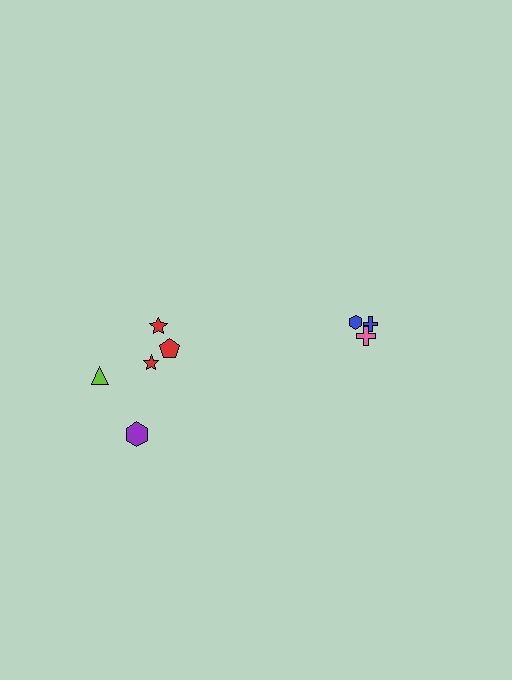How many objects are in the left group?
There are 5 objects.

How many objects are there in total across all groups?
There are 8 objects.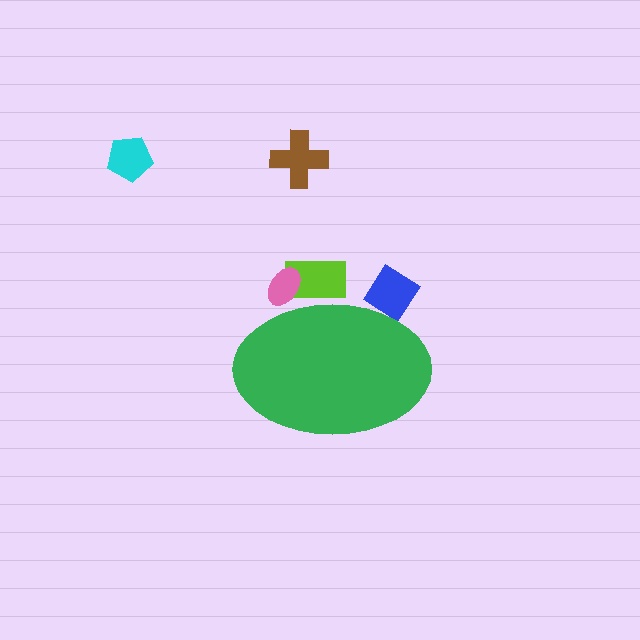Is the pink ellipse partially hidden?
Yes, the pink ellipse is partially hidden behind the green ellipse.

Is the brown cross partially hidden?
No, the brown cross is fully visible.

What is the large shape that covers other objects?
A green ellipse.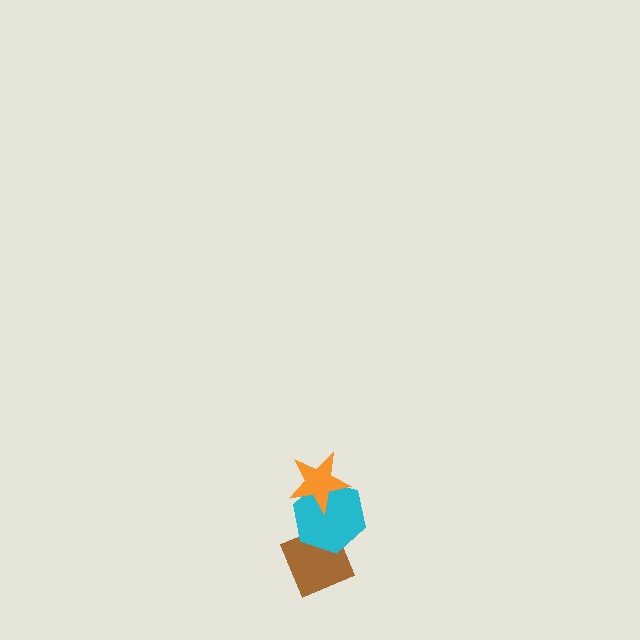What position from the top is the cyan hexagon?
The cyan hexagon is 2nd from the top.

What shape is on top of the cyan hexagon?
The orange star is on top of the cyan hexagon.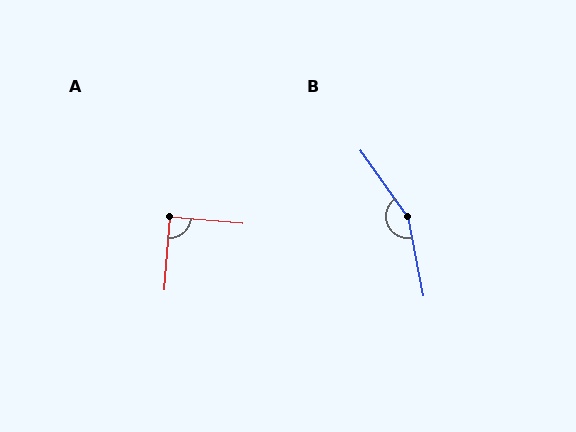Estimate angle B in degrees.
Approximately 156 degrees.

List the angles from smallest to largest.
A (89°), B (156°).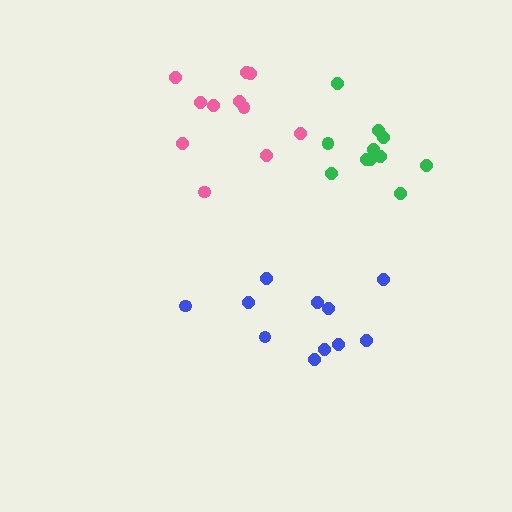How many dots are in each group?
Group 1: 11 dots, Group 2: 11 dots, Group 3: 11 dots (33 total).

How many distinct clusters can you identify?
There are 3 distinct clusters.